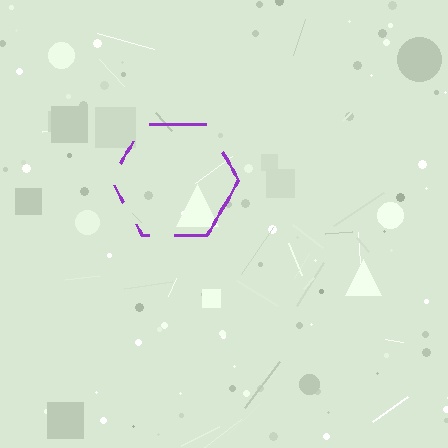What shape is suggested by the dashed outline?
The dashed outline suggests a hexagon.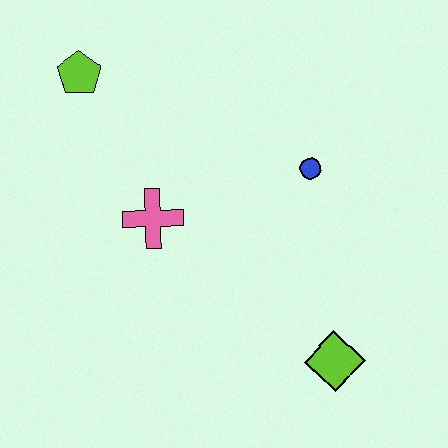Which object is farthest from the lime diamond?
The lime pentagon is farthest from the lime diamond.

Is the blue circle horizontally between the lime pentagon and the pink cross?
No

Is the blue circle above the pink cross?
Yes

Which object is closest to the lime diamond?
The blue circle is closest to the lime diamond.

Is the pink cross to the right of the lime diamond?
No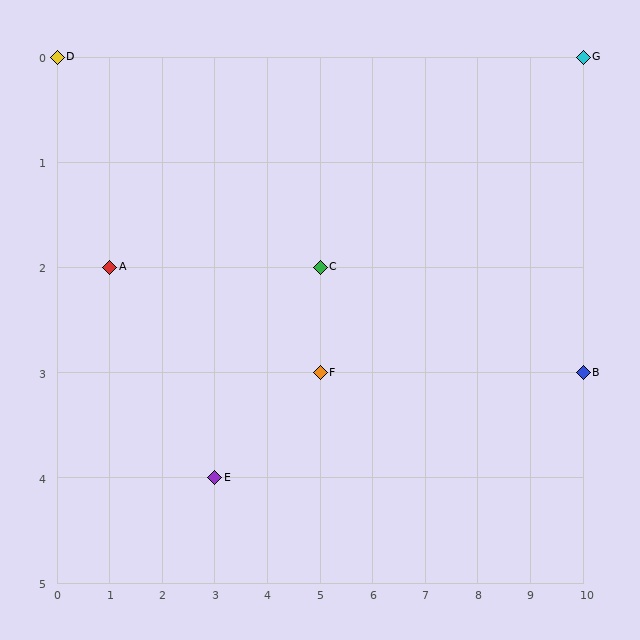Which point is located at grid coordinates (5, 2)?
Point C is at (5, 2).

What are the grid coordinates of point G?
Point G is at grid coordinates (10, 0).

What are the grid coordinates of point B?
Point B is at grid coordinates (10, 3).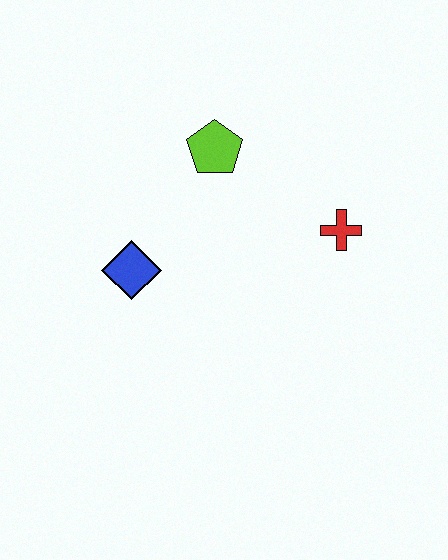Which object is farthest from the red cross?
The blue diamond is farthest from the red cross.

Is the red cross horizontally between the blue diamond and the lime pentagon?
No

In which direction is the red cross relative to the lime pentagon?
The red cross is to the right of the lime pentagon.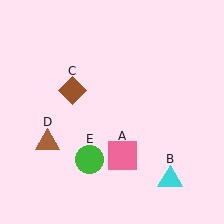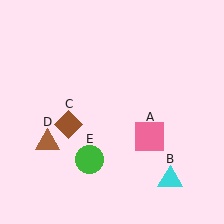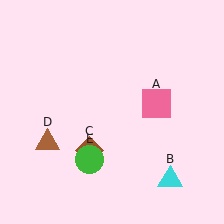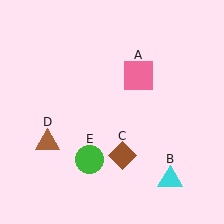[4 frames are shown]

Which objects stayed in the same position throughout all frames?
Cyan triangle (object B) and brown triangle (object D) and green circle (object E) remained stationary.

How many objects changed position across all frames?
2 objects changed position: pink square (object A), brown diamond (object C).